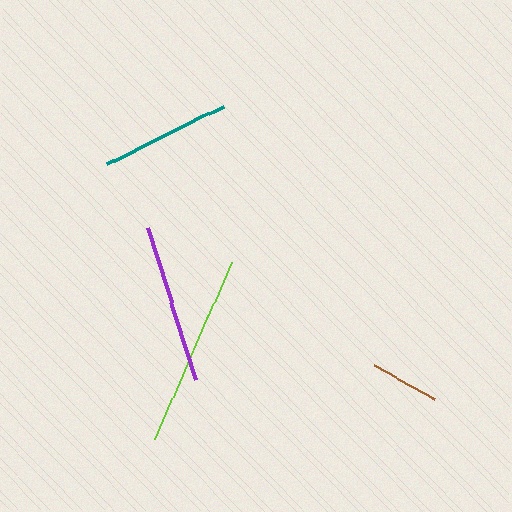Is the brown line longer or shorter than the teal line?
The teal line is longer than the brown line.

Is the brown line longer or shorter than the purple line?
The purple line is longer than the brown line.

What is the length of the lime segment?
The lime segment is approximately 193 pixels long.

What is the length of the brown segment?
The brown segment is approximately 70 pixels long.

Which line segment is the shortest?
The brown line is the shortest at approximately 70 pixels.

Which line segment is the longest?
The lime line is the longest at approximately 193 pixels.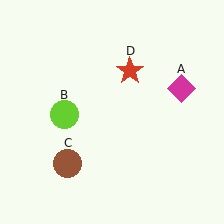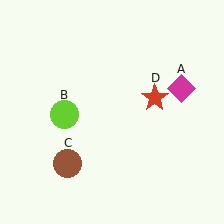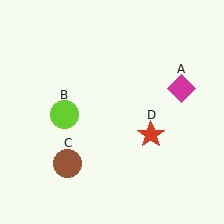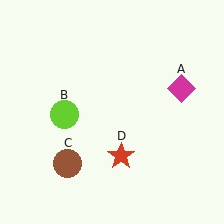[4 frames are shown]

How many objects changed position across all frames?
1 object changed position: red star (object D).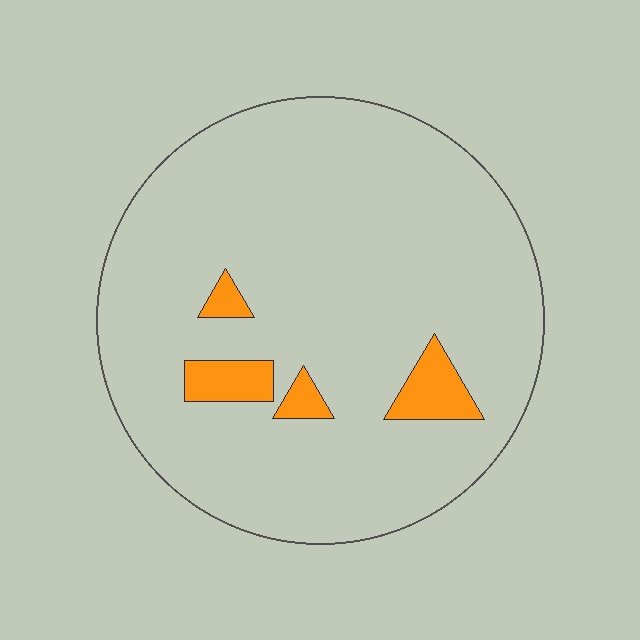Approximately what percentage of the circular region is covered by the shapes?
Approximately 5%.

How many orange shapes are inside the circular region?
4.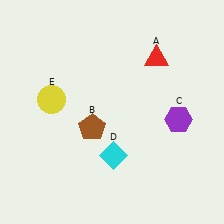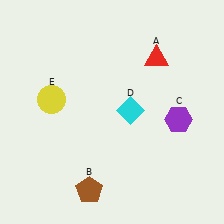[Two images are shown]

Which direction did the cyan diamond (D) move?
The cyan diamond (D) moved up.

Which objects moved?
The objects that moved are: the brown pentagon (B), the cyan diamond (D).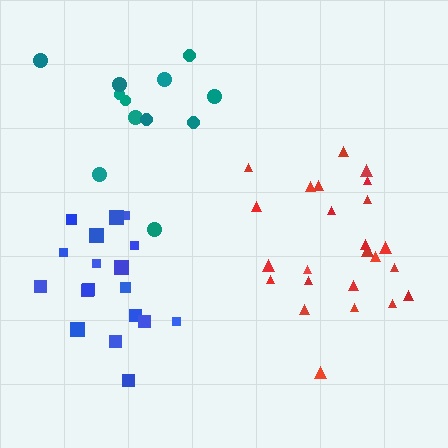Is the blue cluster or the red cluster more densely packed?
Blue.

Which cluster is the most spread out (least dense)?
Teal.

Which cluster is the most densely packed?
Blue.